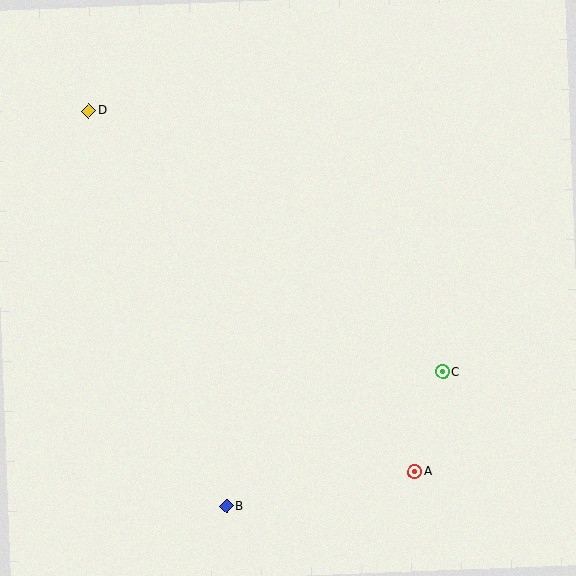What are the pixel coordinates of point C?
Point C is at (442, 372).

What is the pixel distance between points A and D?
The distance between A and D is 486 pixels.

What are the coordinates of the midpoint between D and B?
The midpoint between D and B is at (158, 308).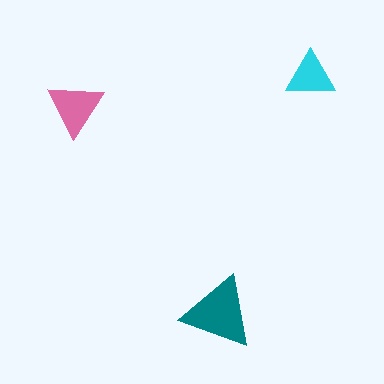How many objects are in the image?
There are 3 objects in the image.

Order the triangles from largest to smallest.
the teal one, the pink one, the cyan one.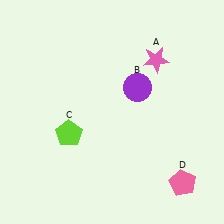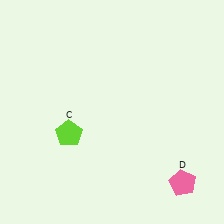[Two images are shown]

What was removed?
The pink star (A), the purple circle (B) were removed in Image 2.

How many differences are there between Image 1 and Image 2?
There are 2 differences between the two images.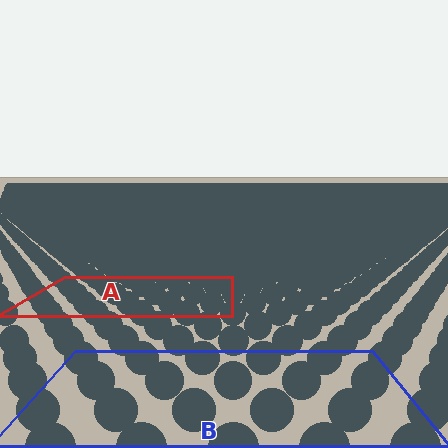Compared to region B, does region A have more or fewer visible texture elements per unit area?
Region A has more texture elements per unit area — they are packed more densely because it is farther away.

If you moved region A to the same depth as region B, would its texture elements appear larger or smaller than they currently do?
They would appear larger. At a closer depth, the same texture elements are projected at a bigger on-screen size.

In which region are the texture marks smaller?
The texture marks are smaller in region A, because it is farther away.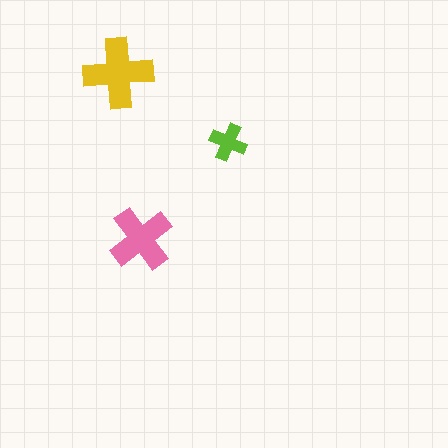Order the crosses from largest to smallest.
the yellow one, the pink one, the lime one.